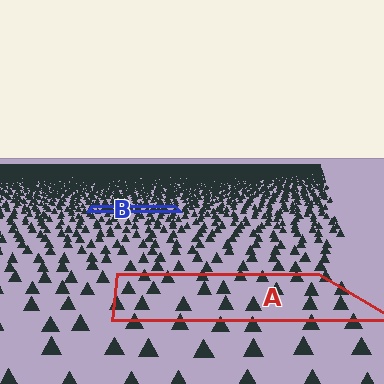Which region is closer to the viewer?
Region A is closer. The texture elements there are larger and more spread out.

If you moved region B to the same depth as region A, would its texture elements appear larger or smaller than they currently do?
They would appear larger. At a closer depth, the same texture elements are projected at a bigger on-screen size.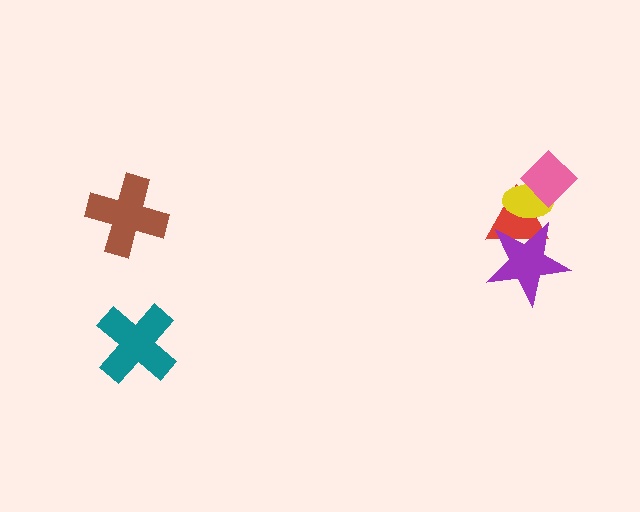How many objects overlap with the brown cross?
0 objects overlap with the brown cross.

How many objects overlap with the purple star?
2 objects overlap with the purple star.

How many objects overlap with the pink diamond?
2 objects overlap with the pink diamond.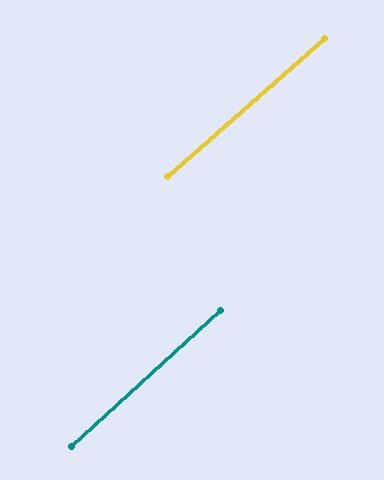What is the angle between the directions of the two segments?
Approximately 1 degree.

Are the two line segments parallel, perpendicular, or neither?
Parallel — their directions differ by only 0.8°.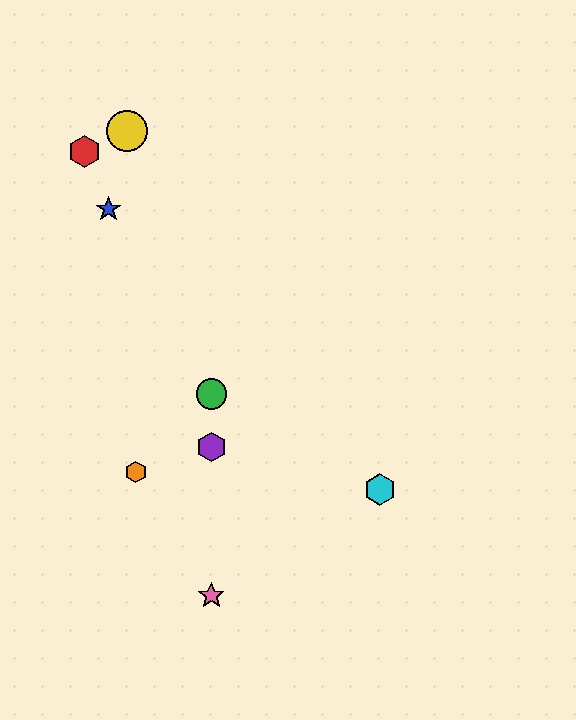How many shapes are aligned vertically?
3 shapes (the green circle, the purple hexagon, the pink star) are aligned vertically.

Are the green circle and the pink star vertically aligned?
Yes, both are at x≈211.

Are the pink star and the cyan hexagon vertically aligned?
No, the pink star is at x≈211 and the cyan hexagon is at x≈380.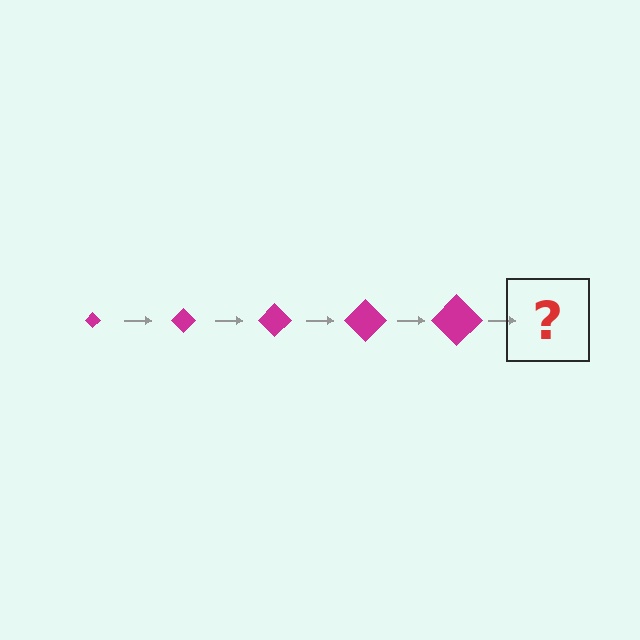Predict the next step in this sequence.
The next step is a magenta diamond, larger than the previous one.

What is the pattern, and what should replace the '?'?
The pattern is that the diamond gets progressively larger each step. The '?' should be a magenta diamond, larger than the previous one.